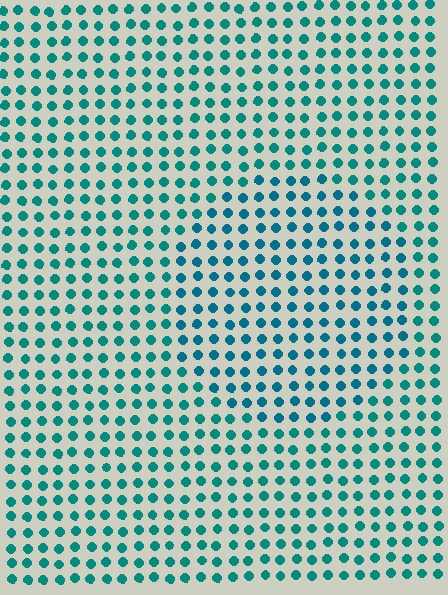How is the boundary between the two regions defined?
The boundary is defined purely by a slight shift in hue (about 19 degrees). Spacing, size, and orientation are identical on both sides.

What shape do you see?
I see a circle.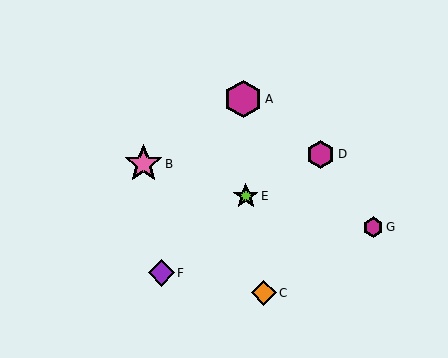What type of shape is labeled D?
Shape D is a magenta hexagon.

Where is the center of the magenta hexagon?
The center of the magenta hexagon is at (243, 99).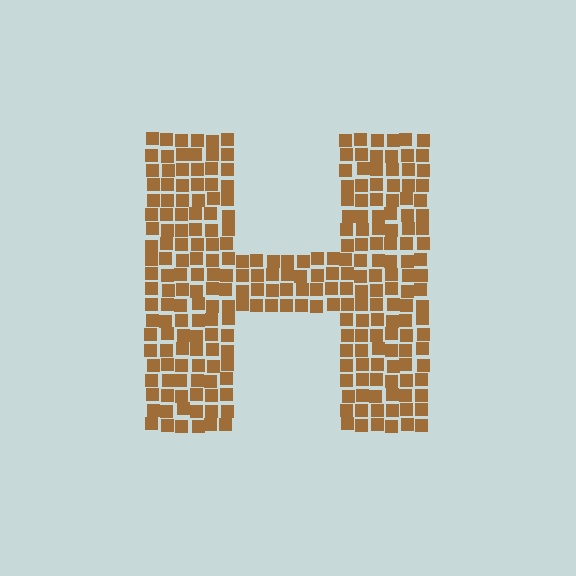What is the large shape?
The large shape is the letter H.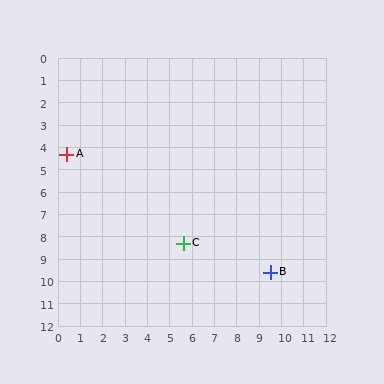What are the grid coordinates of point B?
Point B is at approximately (9.5, 9.6).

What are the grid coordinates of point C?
Point C is at approximately (5.6, 8.3).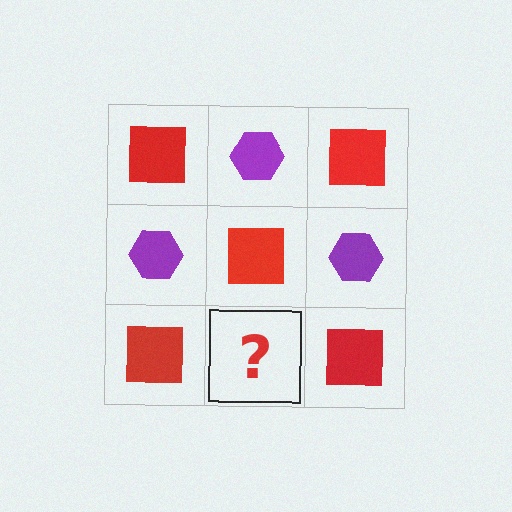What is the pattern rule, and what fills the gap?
The rule is that it alternates red square and purple hexagon in a checkerboard pattern. The gap should be filled with a purple hexagon.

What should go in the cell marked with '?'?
The missing cell should contain a purple hexagon.